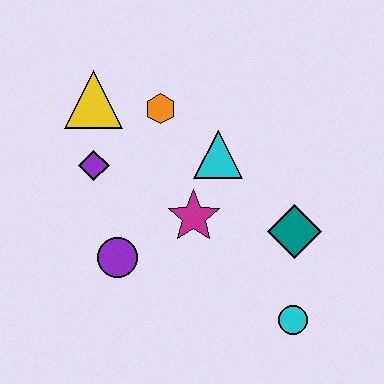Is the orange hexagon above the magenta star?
Yes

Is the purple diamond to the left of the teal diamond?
Yes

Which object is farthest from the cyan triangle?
The cyan circle is farthest from the cyan triangle.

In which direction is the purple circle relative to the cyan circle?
The purple circle is to the left of the cyan circle.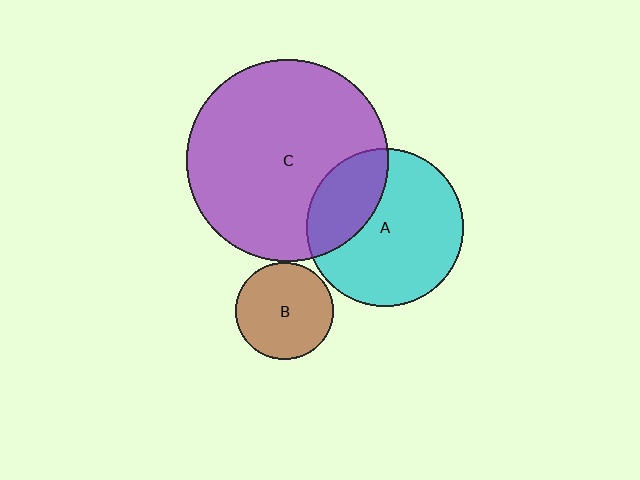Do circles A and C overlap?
Yes.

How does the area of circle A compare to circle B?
Approximately 2.6 times.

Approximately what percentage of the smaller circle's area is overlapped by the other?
Approximately 30%.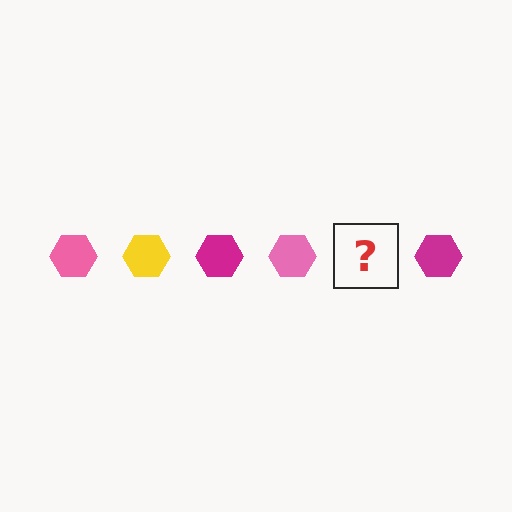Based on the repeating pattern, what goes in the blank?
The blank should be a yellow hexagon.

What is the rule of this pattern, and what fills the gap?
The rule is that the pattern cycles through pink, yellow, magenta hexagons. The gap should be filled with a yellow hexagon.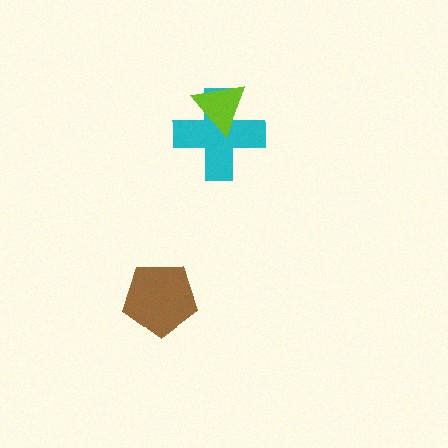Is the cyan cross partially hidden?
Yes, it is partially covered by another shape.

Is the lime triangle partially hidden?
No, no other shape covers it.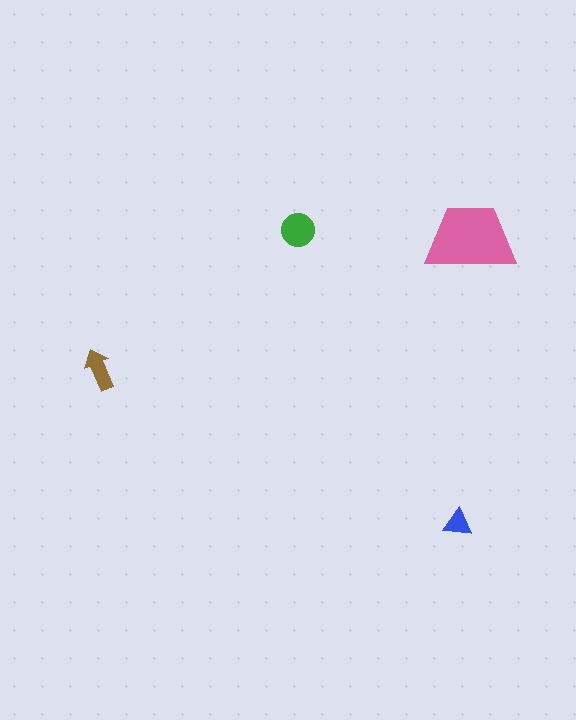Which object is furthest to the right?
The pink trapezoid is rightmost.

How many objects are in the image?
There are 4 objects in the image.